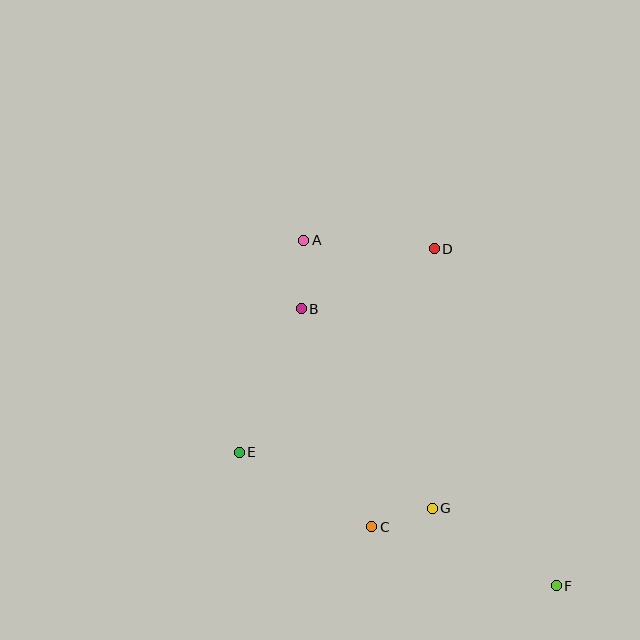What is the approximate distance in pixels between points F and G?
The distance between F and G is approximately 146 pixels.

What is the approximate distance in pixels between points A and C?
The distance between A and C is approximately 295 pixels.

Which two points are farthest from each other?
Points A and F are farthest from each other.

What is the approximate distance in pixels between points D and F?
The distance between D and F is approximately 358 pixels.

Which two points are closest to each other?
Points C and G are closest to each other.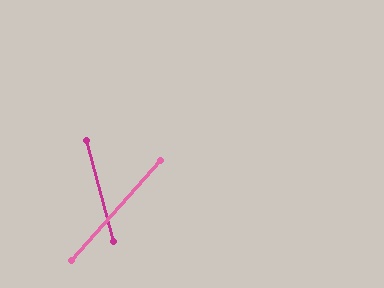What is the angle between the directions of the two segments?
Approximately 56 degrees.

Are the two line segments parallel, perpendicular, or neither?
Neither parallel nor perpendicular — they differ by about 56°.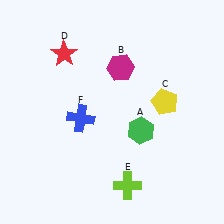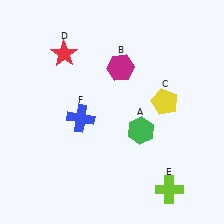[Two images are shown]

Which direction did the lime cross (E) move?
The lime cross (E) moved right.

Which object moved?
The lime cross (E) moved right.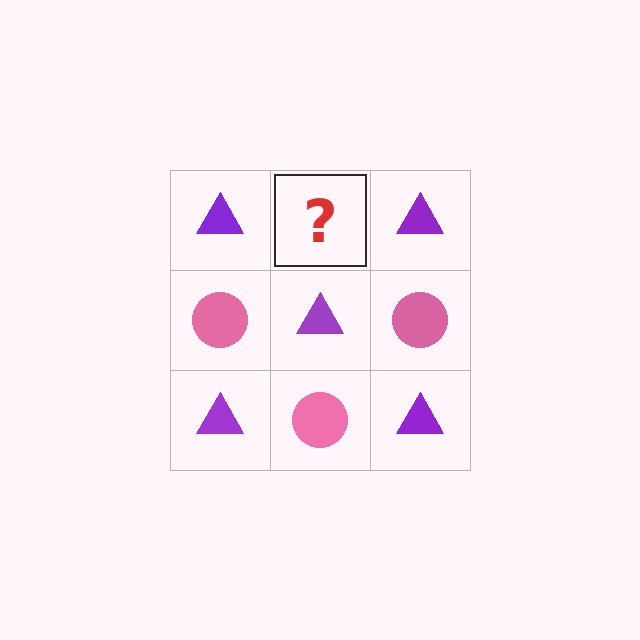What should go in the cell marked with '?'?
The missing cell should contain a pink circle.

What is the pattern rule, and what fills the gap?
The rule is that it alternates purple triangle and pink circle in a checkerboard pattern. The gap should be filled with a pink circle.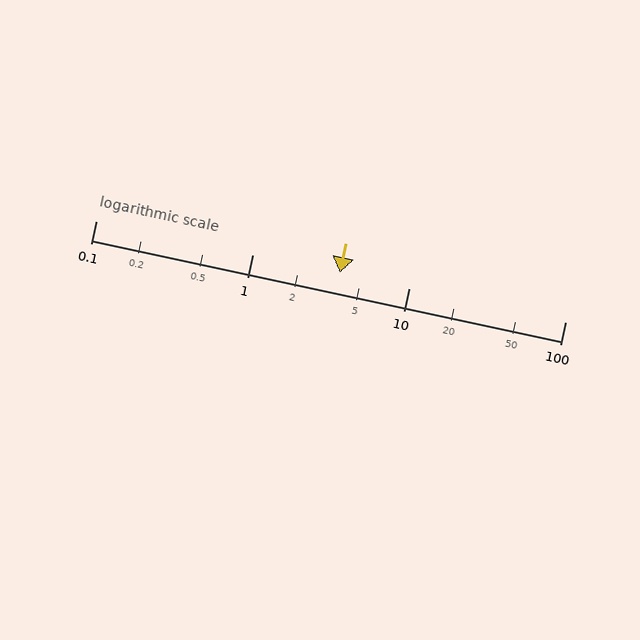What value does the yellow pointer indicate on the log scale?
The pointer indicates approximately 3.6.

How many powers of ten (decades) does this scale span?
The scale spans 3 decades, from 0.1 to 100.